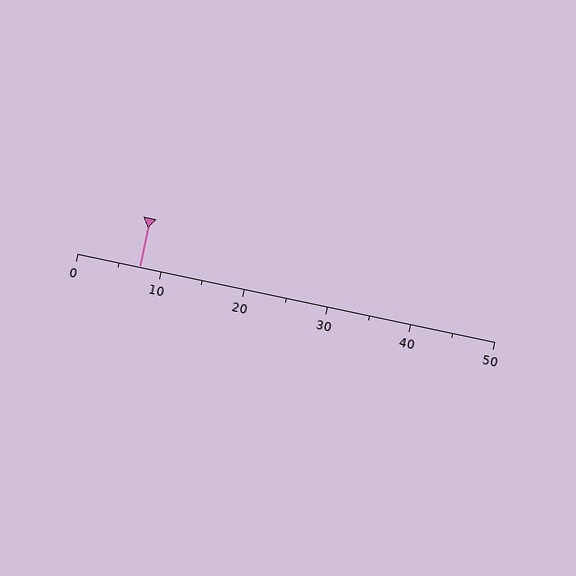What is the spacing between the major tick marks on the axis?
The major ticks are spaced 10 apart.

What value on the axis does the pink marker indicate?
The marker indicates approximately 7.5.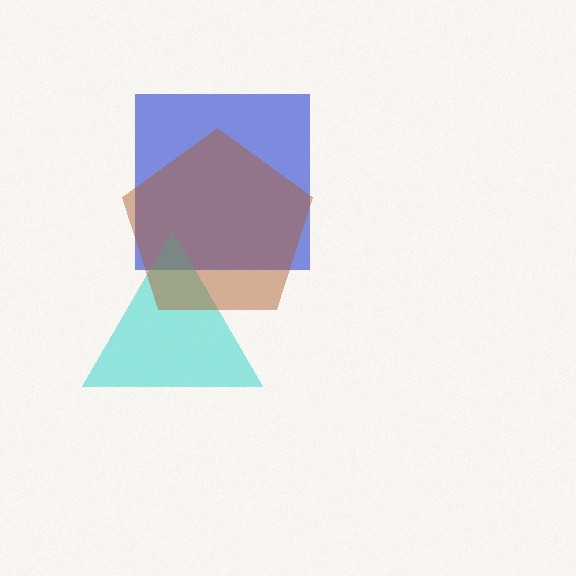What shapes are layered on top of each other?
The layered shapes are: a blue square, a cyan triangle, a brown pentagon.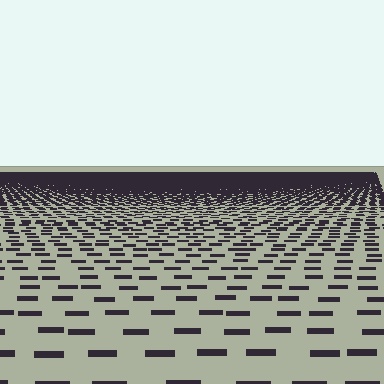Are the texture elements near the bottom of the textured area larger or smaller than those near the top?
Larger. Near the bottom, elements are closer to the viewer and appear at a bigger on-screen size.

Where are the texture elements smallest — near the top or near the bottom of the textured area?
Near the top.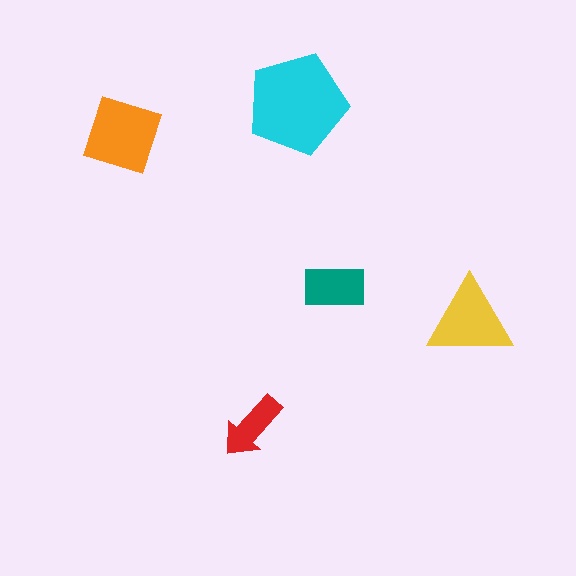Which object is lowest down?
The red arrow is bottommost.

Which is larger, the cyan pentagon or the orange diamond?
The cyan pentagon.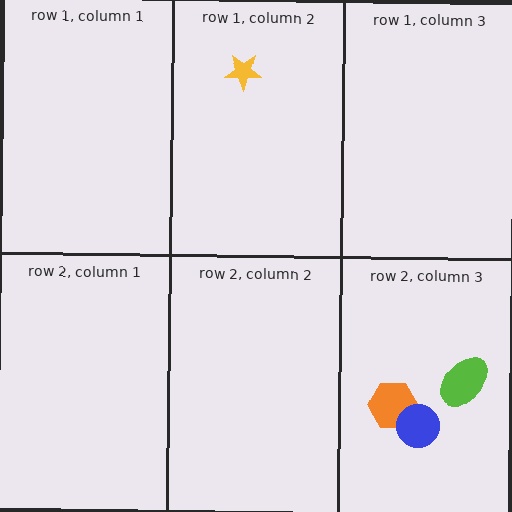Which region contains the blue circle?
The row 2, column 3 region.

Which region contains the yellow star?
The row 1, column 2 region.